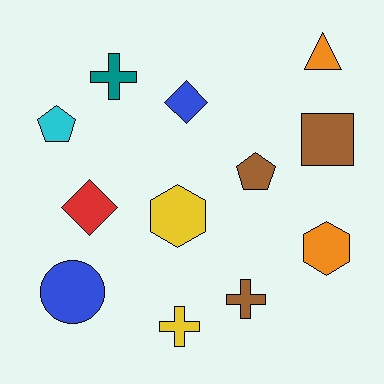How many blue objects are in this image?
There are 2 blue objects.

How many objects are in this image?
There are 12 objects.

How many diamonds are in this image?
There are 2 diamonds.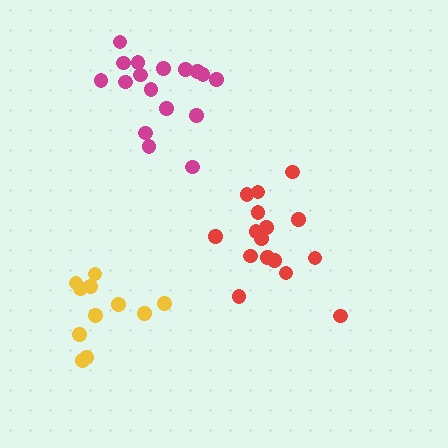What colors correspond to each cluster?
The clusters are colored: magenta, yellow, red.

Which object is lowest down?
The yellow cluster is bottommost.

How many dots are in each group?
Group 1: 17 dots, Group 2: 11 dots, Group 3: 16 dots (44 total).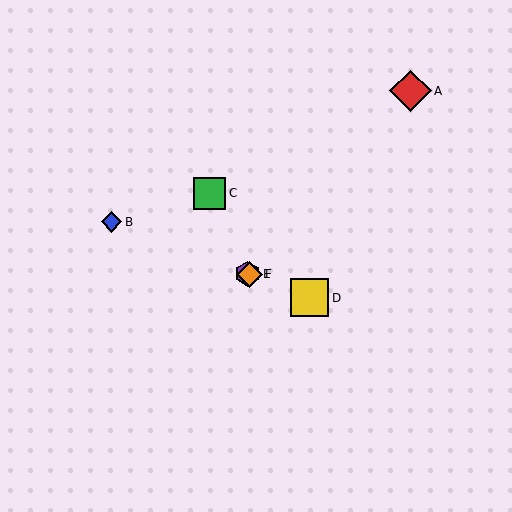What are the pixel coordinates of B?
Object B is at (111, 222).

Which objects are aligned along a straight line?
Objects B, D, E, F are aligned along a straight line.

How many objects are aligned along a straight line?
4 objects (B, D, E, F) are aligned along a straight line.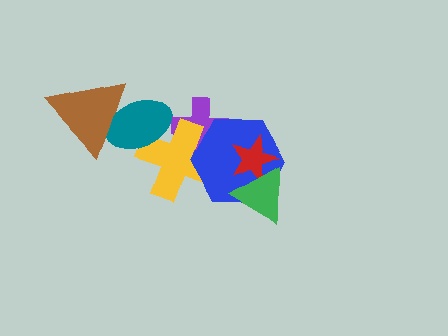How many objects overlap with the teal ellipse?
2 objects overlap with the teal ellipse.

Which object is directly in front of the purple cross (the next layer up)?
The yellow cross is directly in front of the purple cross.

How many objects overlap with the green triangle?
2 objects overlap with the green triangle.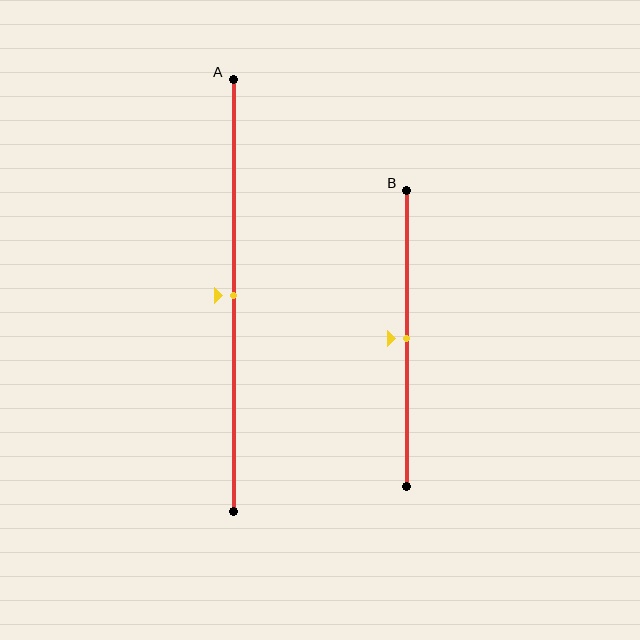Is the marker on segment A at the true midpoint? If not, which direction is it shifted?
Yes, the marker on segment A is at the true midpoint.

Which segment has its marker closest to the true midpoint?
Segment A has its marker closest to the true midpoint.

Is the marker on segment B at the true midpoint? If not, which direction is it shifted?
Yes, the marker on segment B is at the true midpoint.